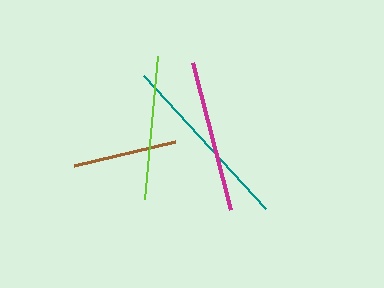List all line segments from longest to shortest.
From longest to shortest: teal, magenta, lime, brown.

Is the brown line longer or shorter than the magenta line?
The magenta line is longer than the brown line.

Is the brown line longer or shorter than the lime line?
The lime line is longer than the brown line.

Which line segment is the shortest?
The brown line is the shortest at approximately 104 pixels.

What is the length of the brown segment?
The brown segment is approximately 104 pixels long.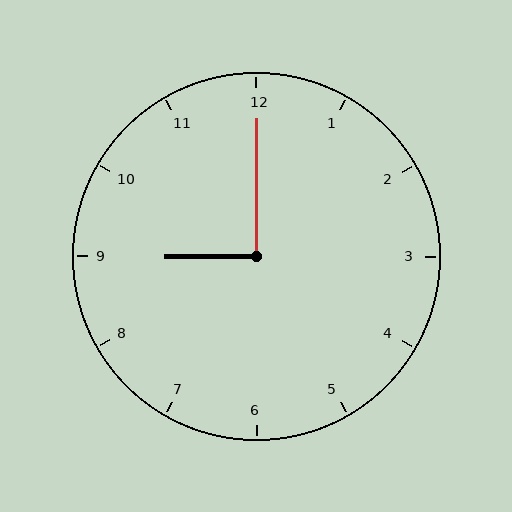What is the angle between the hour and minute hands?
Approximately 90 degrees.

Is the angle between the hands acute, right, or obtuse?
It is right.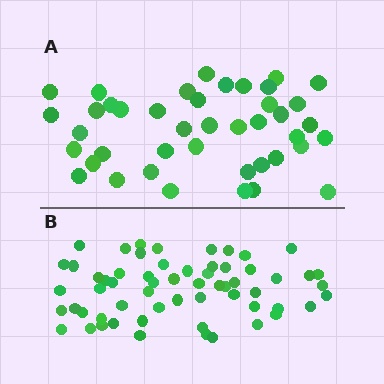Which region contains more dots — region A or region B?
Region B (the bottom region) has more dots.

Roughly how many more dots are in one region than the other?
Region B has approximately 20 more dots than region A.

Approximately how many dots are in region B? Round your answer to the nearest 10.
About 60 dots.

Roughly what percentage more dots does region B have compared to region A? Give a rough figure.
About 45% more.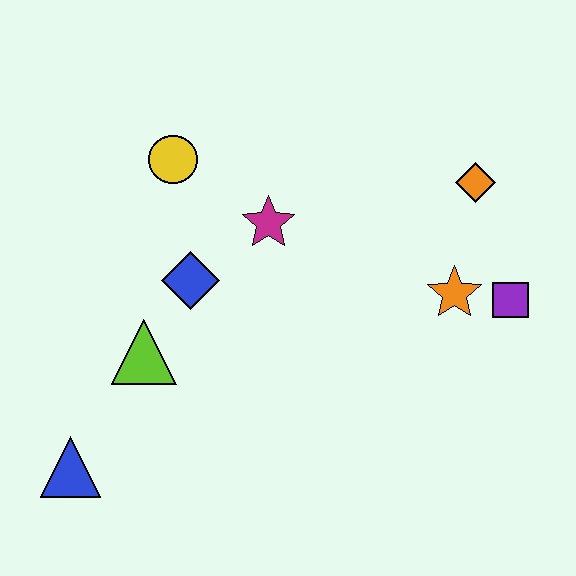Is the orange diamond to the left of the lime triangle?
No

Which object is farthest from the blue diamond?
The purple square is farthest from the blue diamond.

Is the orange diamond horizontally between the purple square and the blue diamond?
Yes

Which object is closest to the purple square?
The orange star is closest to the purple square.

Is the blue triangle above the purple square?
No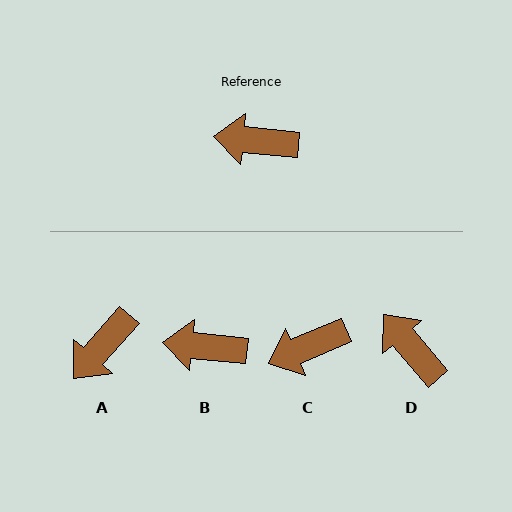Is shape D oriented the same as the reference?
No, it is off by about 44 degrees.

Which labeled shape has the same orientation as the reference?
B.